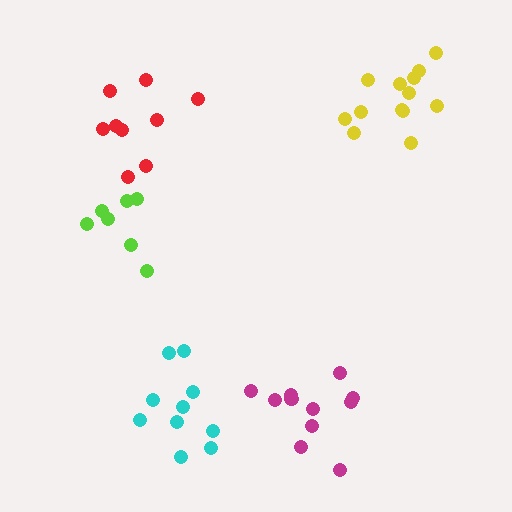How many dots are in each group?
Group 1: 9 dots, Group 2: 10 dots, Group 3: 11 dots, Group 4: 13 dots, Group 5: 7 dots (50 total).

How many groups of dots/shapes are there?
There are 5 groups.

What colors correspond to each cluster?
The clusters are colored: red, cyan, magenta, yellow, lime.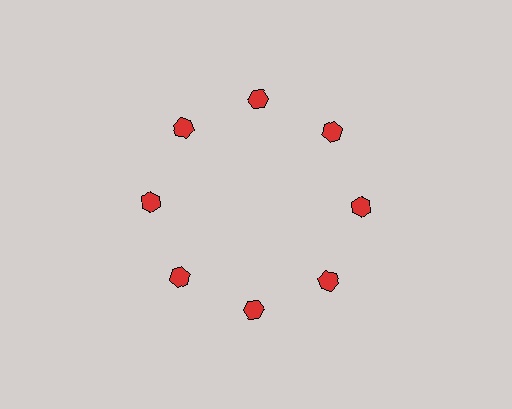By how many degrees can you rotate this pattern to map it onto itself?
The pattern maps onto itself every 45 degrees of rotation.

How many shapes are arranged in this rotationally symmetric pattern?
There are 8 shapes, arranged in 8 groups of 1.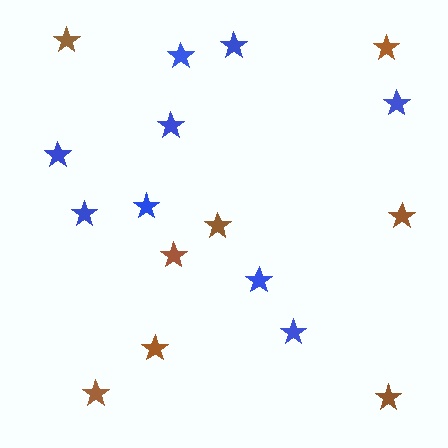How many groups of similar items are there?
There are 2 groups: one group of blue stars (9) and one group of brown stars (8).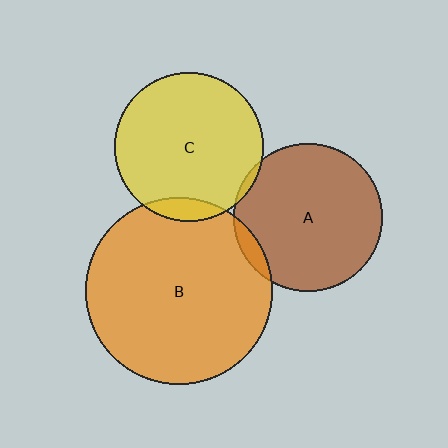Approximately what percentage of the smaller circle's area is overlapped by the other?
Approximately 5%.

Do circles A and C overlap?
Yes.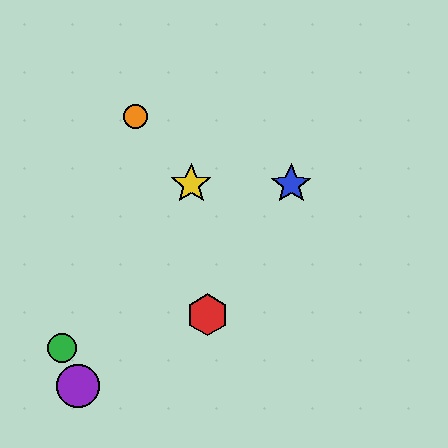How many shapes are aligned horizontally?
2 shapes (the blue star, the yellow star) are aligned horizontally.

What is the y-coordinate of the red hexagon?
The red hexagon is at y≈315.